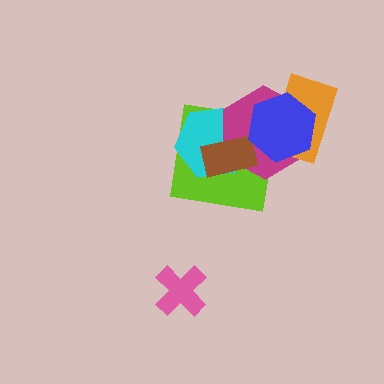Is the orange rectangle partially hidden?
Yes, it is partially covered by another shape.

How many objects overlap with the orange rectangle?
2 objects overlap with the orange rectangle.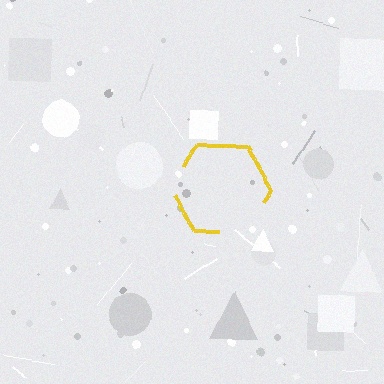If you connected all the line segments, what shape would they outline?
They would outline a hexagon.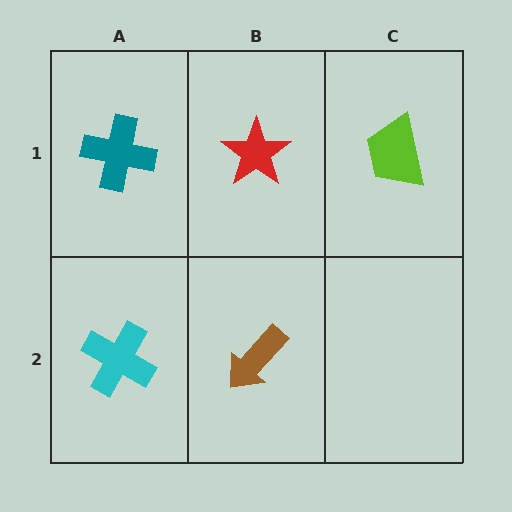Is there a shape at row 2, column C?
No, that cell is empty.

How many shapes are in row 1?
3 shapes.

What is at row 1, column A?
A teal cross.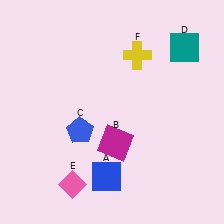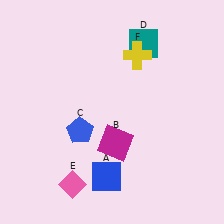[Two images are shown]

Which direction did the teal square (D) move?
The teal square (D) moved left.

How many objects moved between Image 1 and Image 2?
1 object moved between the two images.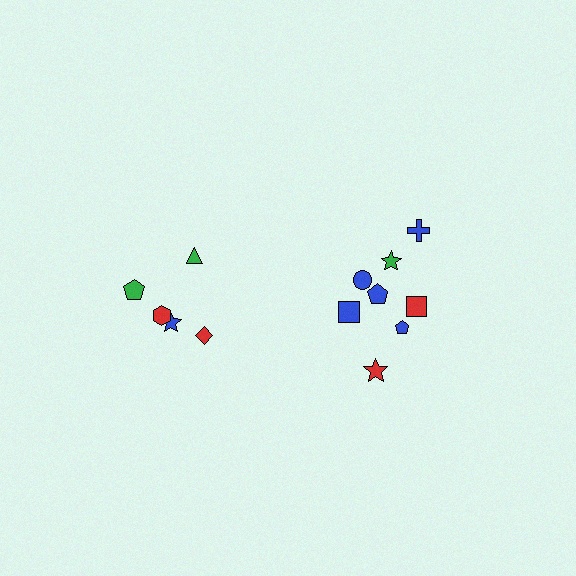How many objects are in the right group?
There are 8 objects.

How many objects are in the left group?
There are 5 objects.